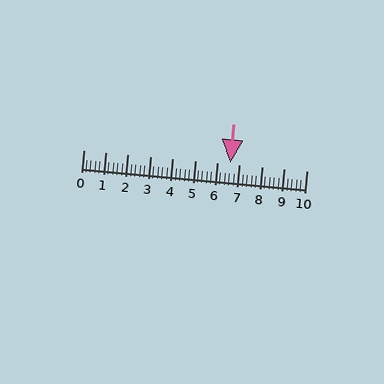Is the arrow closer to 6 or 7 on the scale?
The arrow is closer to 7.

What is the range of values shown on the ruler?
The ruler shows values from 0 to 10.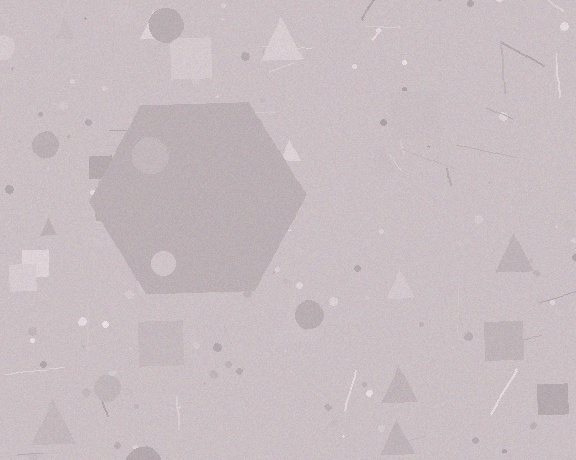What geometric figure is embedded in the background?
A hexagon is embedded in the background.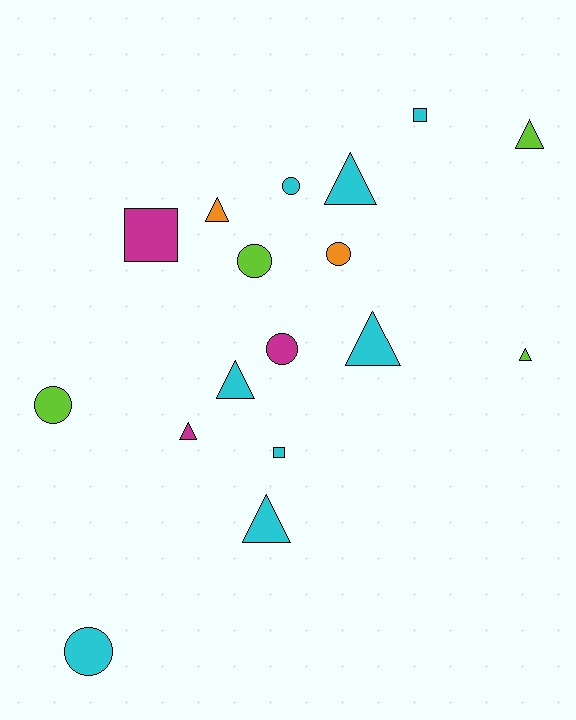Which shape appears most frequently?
Triangle, with 8 objects.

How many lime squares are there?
There are no lime squares.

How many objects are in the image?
There are 17 objects.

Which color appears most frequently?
Cyan, with 8 objects.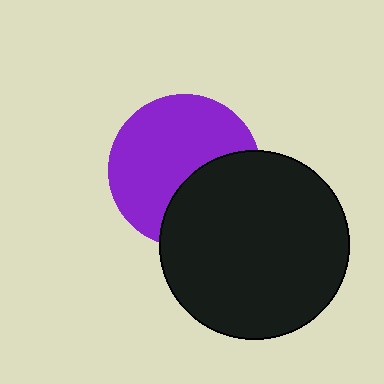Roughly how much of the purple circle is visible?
About half of it is visible (roughly 64%).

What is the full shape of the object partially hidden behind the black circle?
The partially hidden object is a purple circle.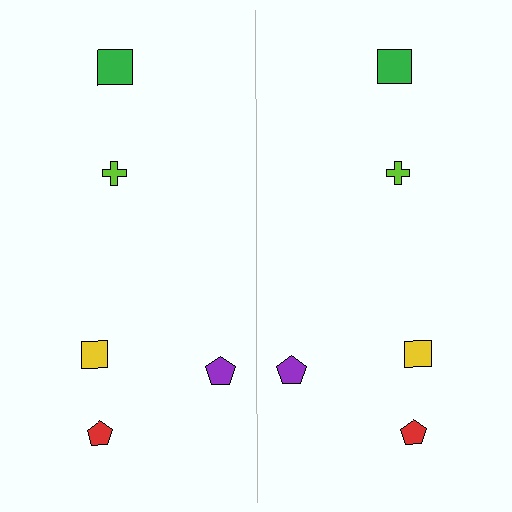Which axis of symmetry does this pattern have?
The pattern has a vertical axis of symmetry running through the center of the image.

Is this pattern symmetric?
Yes, this pattern has bilateral (reflection) symmetry.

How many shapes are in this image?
There are 10 shapes in this image.